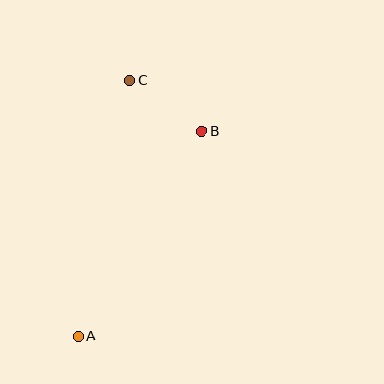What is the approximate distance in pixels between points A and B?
The distance between A and B is approximately 239 pixels.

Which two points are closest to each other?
Points B and C are closest to each other.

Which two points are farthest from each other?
Points A and C are farthest from each other.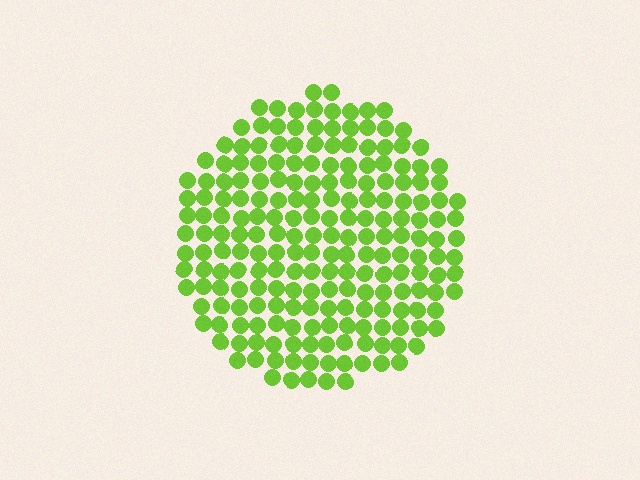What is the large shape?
The large shape is a circle.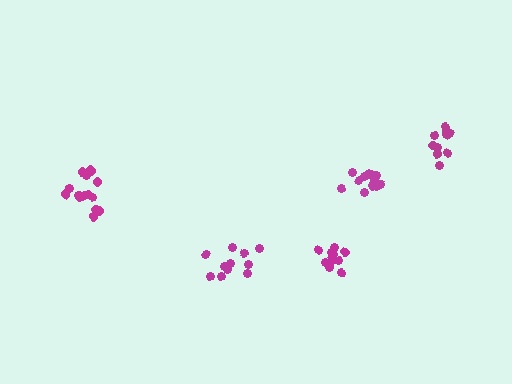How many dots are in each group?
Group 1: 11 dots, Group 2: 16 dots, Group 3: 14 dots, Group 4: 11 dots, Group 5: 11 dots (63 total).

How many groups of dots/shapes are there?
There are 5 groups.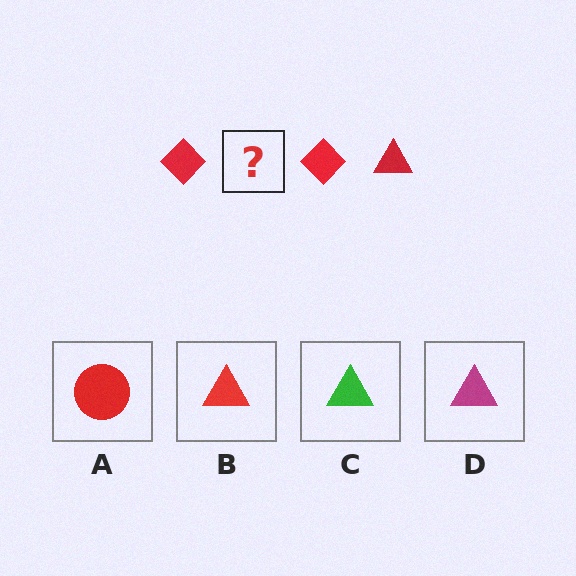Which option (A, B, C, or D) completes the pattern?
B.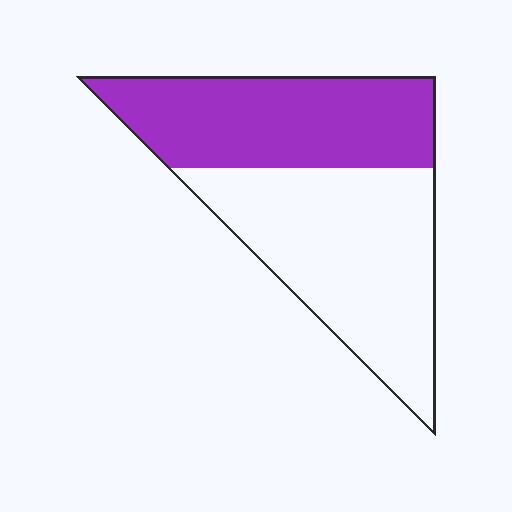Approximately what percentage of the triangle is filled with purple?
Approximately 45%.